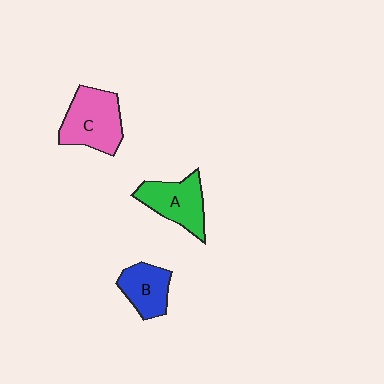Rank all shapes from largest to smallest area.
From largest to smallest: C (pink), A (green), B (blue).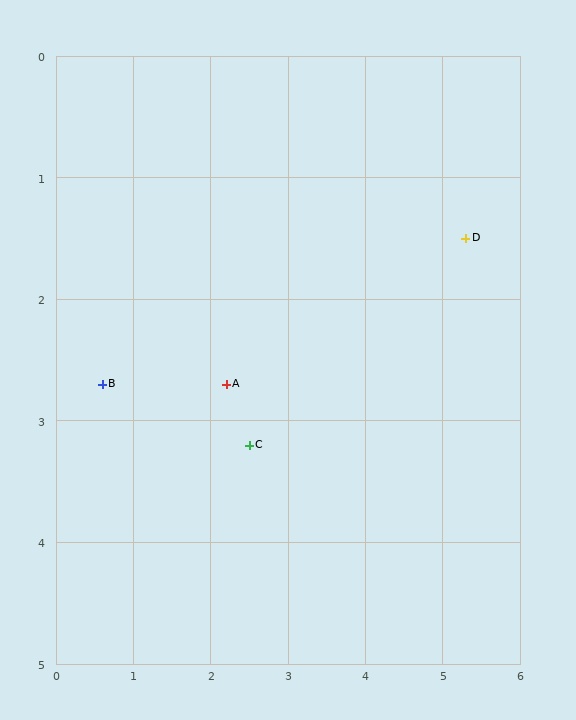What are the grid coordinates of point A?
Point A is at approximately (2.2, 2.7).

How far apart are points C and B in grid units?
Points C and B are about 2.0 grid units apart.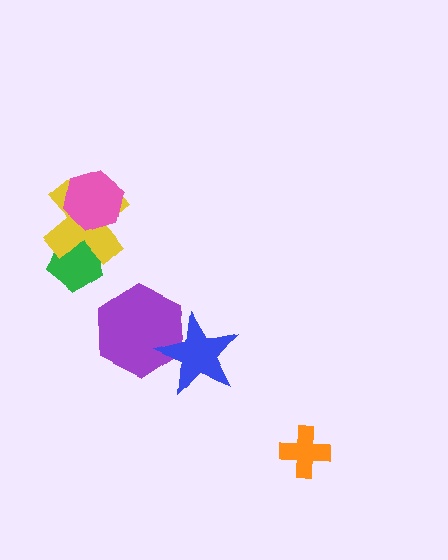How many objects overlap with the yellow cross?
2 objects overlap with the yellow cross.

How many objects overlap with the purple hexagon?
1 object overlaps with the purple hexagon.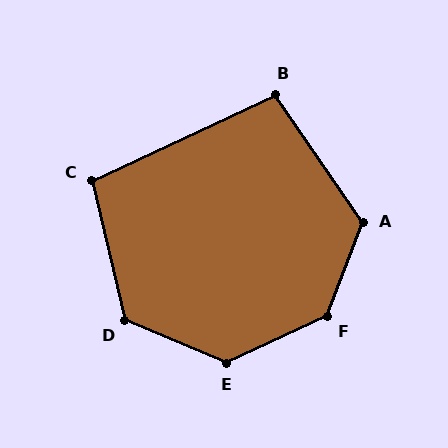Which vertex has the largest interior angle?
F, at approximately 135 degrees.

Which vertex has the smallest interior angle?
B, at approximately 99 degrees.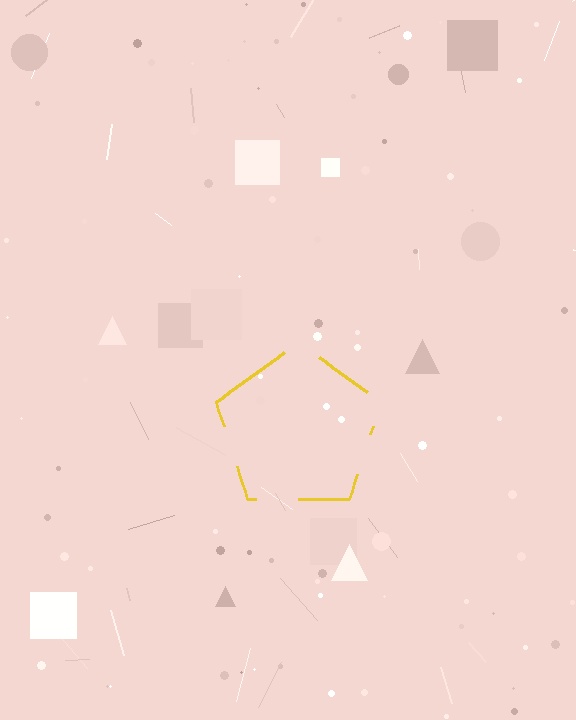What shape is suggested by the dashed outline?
The dashed outline suggests a pentagon.